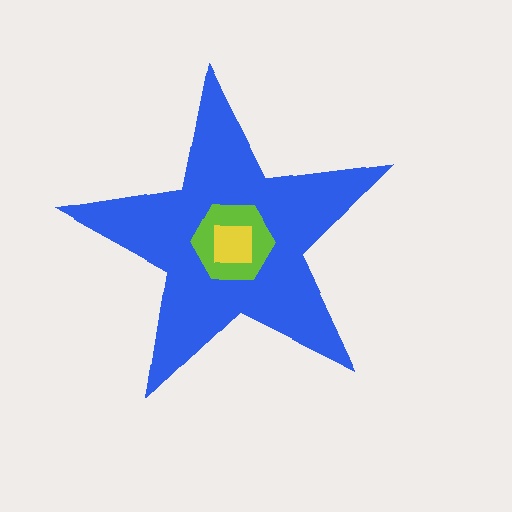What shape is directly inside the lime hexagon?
The yellow square.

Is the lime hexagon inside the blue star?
Yes.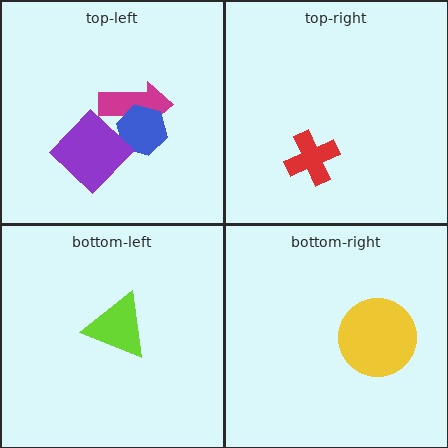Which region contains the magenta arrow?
The top-left region.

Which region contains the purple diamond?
The top-left region.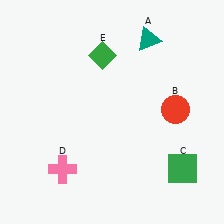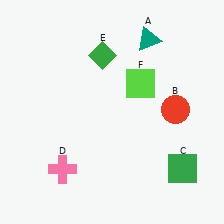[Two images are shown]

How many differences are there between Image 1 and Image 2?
There is 1 difference between the two images.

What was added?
A lime square (F) was added in Image 2.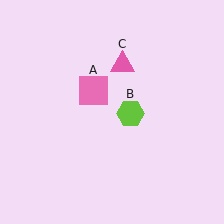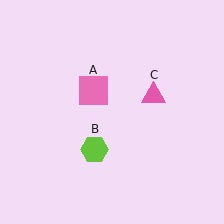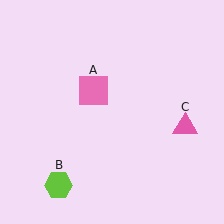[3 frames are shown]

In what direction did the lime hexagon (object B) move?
The lime hexagon (object B) moved down and to the left.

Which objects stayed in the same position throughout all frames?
Pink square (object A) remained stationary.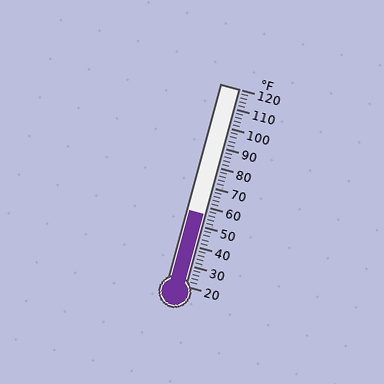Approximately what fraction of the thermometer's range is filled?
The thermometer is filled to approximately 35% of its range.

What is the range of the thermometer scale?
The thermometer scale ranges from 20°F to 120°F.